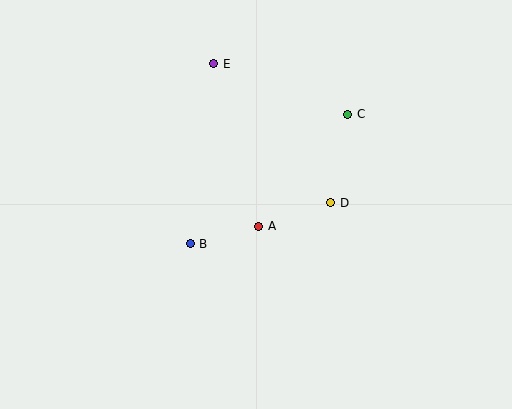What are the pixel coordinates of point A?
Point A is at (259, 226).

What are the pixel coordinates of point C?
Point C is at (348, 114).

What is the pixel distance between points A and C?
The distance between A and C is 143 pixels.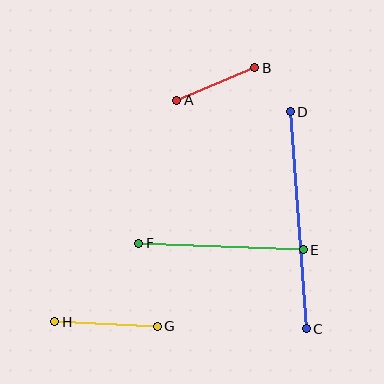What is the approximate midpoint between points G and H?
The midpoint is at approximately (106, 324) pixels.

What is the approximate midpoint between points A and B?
The midpoint is at approximately (216, 84) pixels.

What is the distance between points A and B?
The distance is approximately 85 pixels.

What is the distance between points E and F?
The distance is approximately 165 pixels.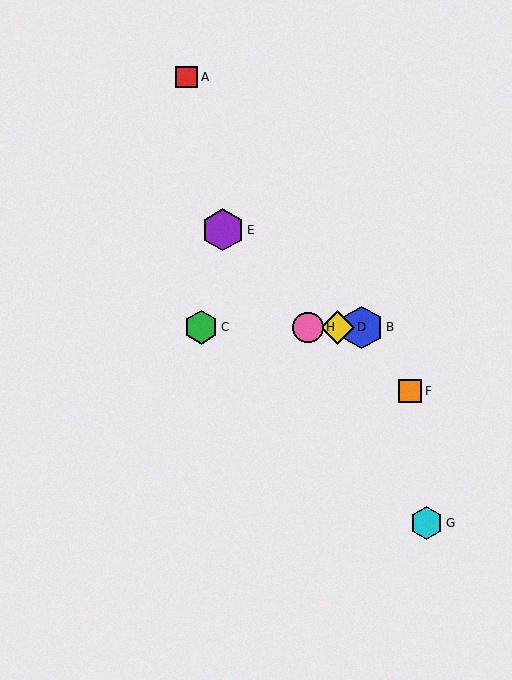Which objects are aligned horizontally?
Objects B, C, D, H are aligned horizontally.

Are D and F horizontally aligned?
No, D is at y≈327 and F is at y≈391.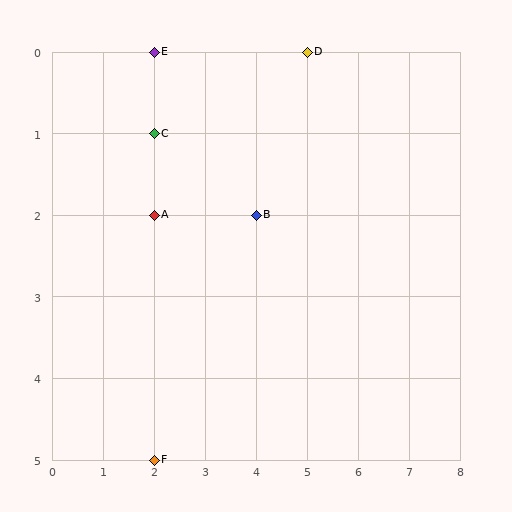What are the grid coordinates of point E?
Point E is at grid coordinates (2, 0).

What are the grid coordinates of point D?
Point D is at grid coordinates (5, 0).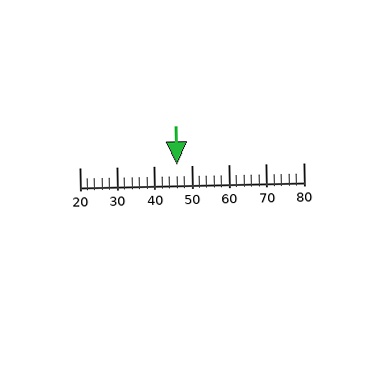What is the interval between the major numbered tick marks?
The major tick marks are spaced 10 units apart.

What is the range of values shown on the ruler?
The ruler shows values from 20 to 80.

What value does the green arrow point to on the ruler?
The green arrow points to approximately 46.